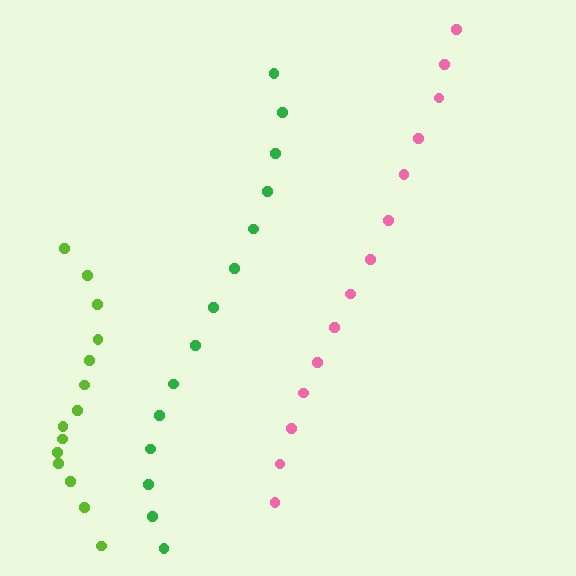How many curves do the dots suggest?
There are 3 distinct paths.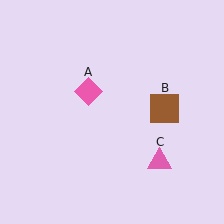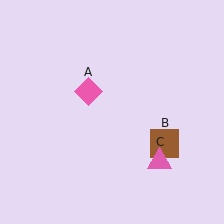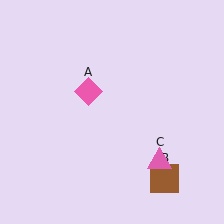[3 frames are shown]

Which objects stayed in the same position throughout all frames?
Pink diamond (object A) and pink triangle (object C) remained stationary.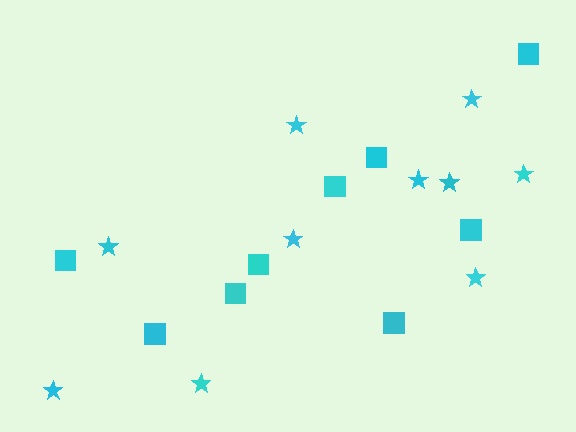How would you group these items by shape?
There are 2 groups: one group of squares (9) and one group of stars (10).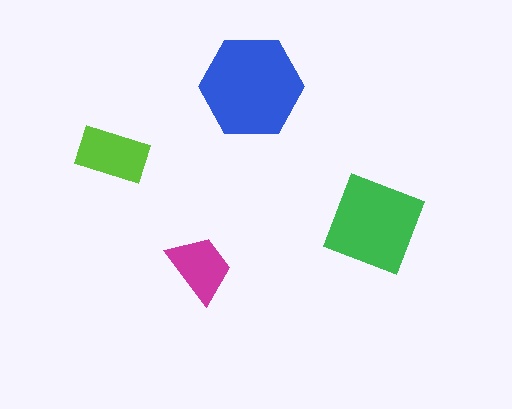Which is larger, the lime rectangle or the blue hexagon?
The blue hexagon.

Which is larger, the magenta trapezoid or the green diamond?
The green diamond.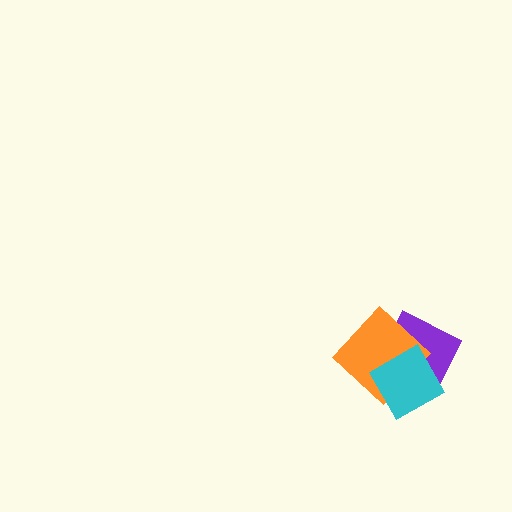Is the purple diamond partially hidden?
Yes, it is partially covered by another shape.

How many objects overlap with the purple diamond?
2 objects overlap with the purple diamond.